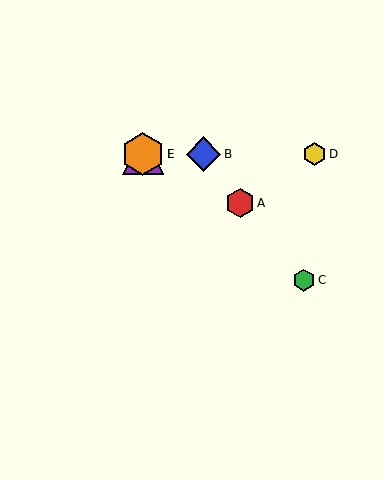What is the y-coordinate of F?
Object F is at y≈154.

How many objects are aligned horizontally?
4 objects (B, D, E, F) are aligned horizontally.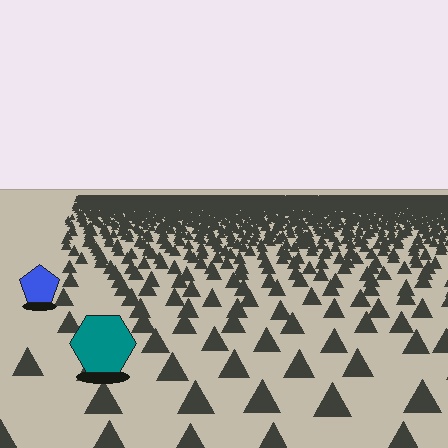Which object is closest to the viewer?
The teal hexagon is closest. The texture marks near it are larger and more spread out.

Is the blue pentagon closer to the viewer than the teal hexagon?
No. The teal hexagon is closer — you can tell from the texture gradient: the ground texture is coarser near it.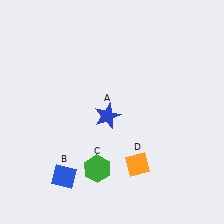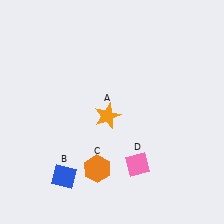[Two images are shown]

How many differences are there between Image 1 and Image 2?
There are 3 differences between the two images.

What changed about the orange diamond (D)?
In Image 1, D is orange. In Image 2, it changed to pink.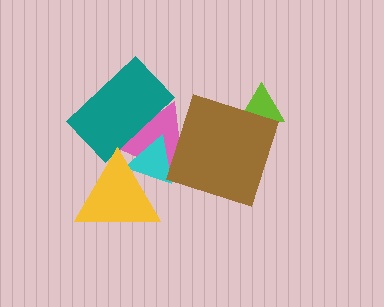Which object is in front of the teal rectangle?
The cyan triangle is in front of the teal rectangle.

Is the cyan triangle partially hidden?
Yes, it is partially covered by another shape.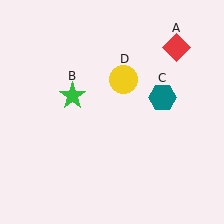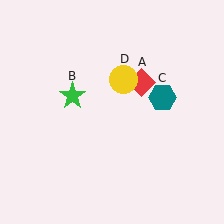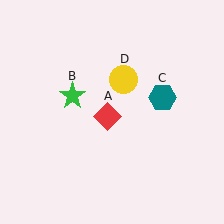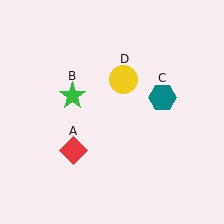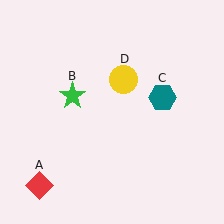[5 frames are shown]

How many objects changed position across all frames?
1 object changed position: red diamond (object A).